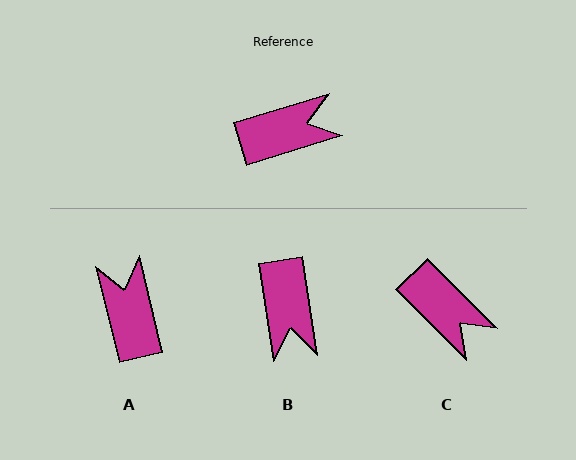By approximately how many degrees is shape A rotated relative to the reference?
Approximately 87 degrees counter-clockwise.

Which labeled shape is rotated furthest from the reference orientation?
B, about 99 degrees away.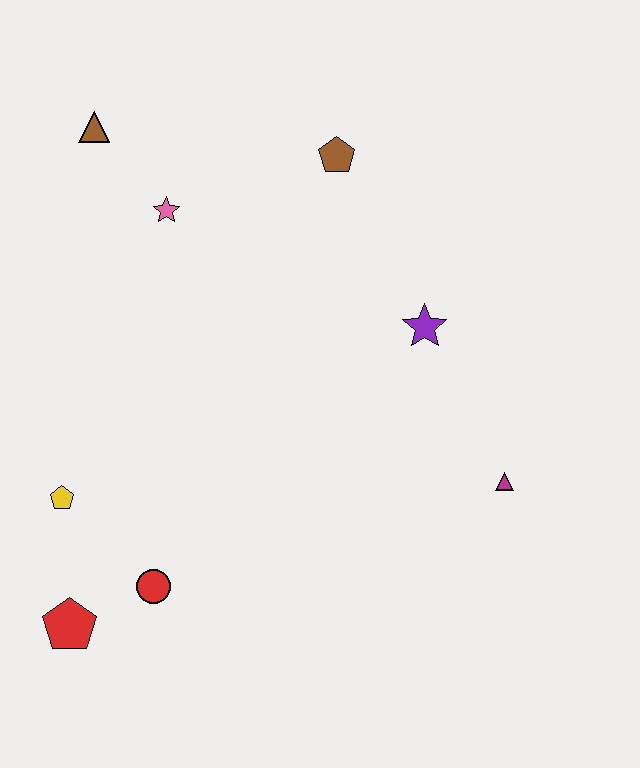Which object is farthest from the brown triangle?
The magenta triangle is farthest from the brown triangle.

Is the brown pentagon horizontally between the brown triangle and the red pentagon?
No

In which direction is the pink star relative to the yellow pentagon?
The pink star is above the yellow pentagon.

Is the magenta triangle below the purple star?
Yes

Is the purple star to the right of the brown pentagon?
Yes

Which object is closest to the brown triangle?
The pink star is closest to the brown triangle.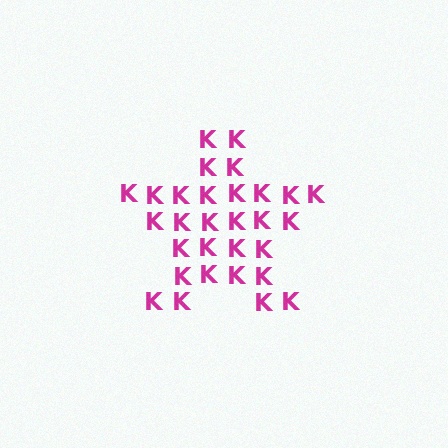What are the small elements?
The small elements are letter K's.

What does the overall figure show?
The overall figure shows a star.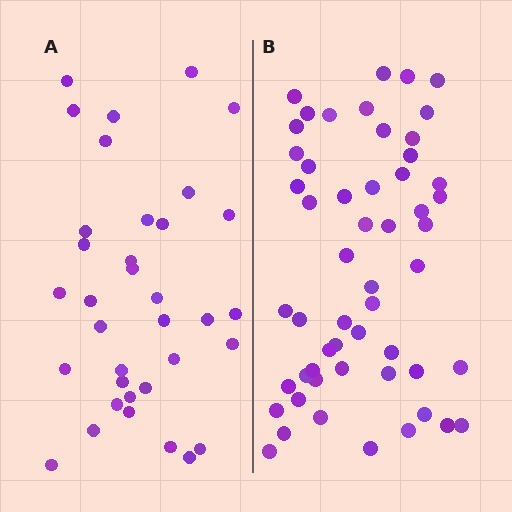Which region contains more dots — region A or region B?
Region B (the right region) has more dots.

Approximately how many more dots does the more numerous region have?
Region B has approximately 20 more dots than region A.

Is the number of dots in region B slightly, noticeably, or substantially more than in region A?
Region B has substantially more. The ratio is roughly 1.5 to 1.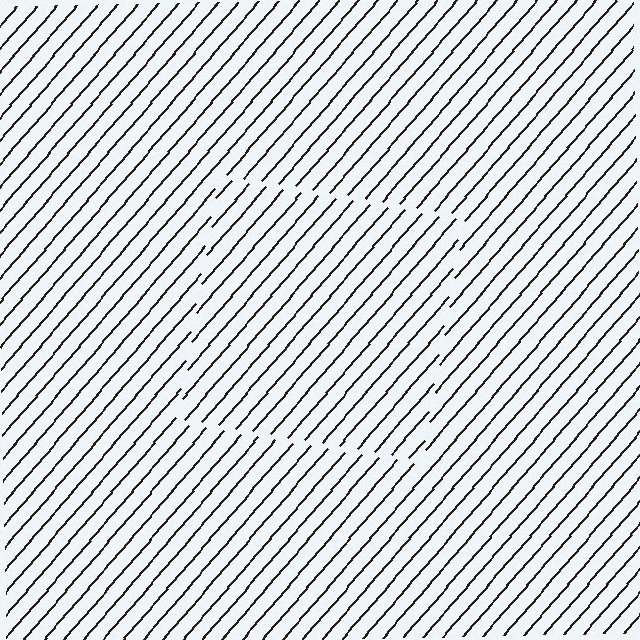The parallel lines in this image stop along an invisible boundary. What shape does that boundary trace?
An illusory square. The interior of the shape contains the same grating, shifted by half a period — the contour is defined by the phase discontinuity where line-ends from the inner and outer gratings abut.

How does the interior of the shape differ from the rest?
The interior of the shape contains the same grating, shifted by half a period — the contour is defined by the phase discontinuity where line-ends from the inner and outer gratings abut.